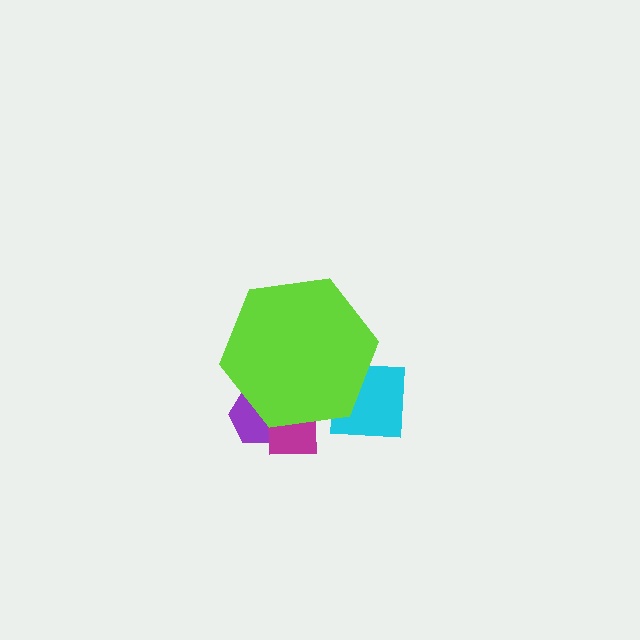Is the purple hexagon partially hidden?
Yes, the purple hexagon is partially hidden behind the lime hexagon.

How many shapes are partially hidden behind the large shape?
3 shapes are partially hidden.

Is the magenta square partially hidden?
Yes, the magenta square is partially hidden behind the lime hexagon.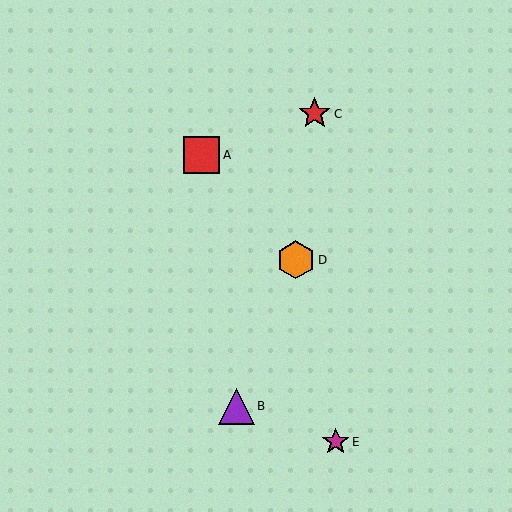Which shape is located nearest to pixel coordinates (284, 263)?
The orange hexagon (labeled D) at (296, 260) is nearest to that location.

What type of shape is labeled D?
Shape D is an orange hexagon.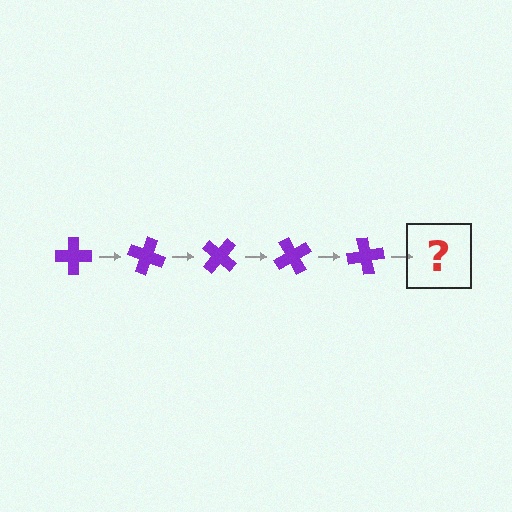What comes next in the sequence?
The next element should be a purple cross rotated 100 degrees.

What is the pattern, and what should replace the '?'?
The pattern is that the cross rotates 20 degrees each step. The '?' should be a purple cross rotated 100 degrees.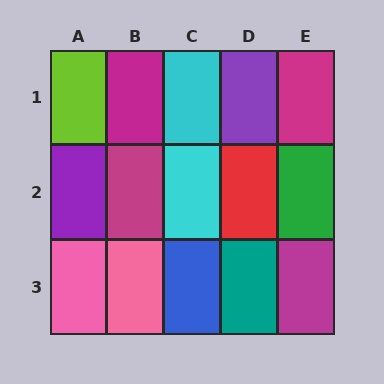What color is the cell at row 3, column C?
Blue.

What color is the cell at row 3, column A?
Pink.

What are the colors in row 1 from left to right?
Lime, magenta, cyan, purple, magenta.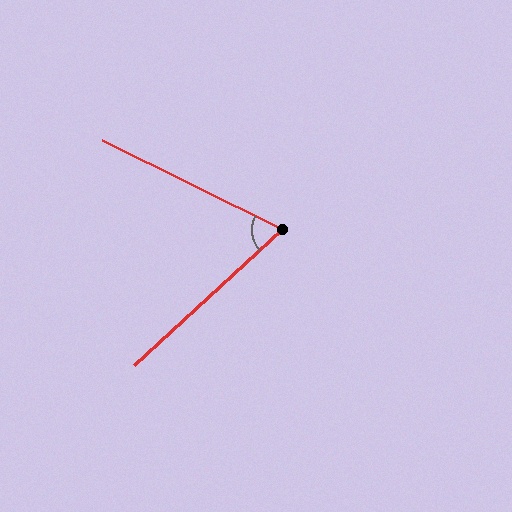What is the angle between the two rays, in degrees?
Approximately 69 degrees.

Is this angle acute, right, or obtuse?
It is acute.